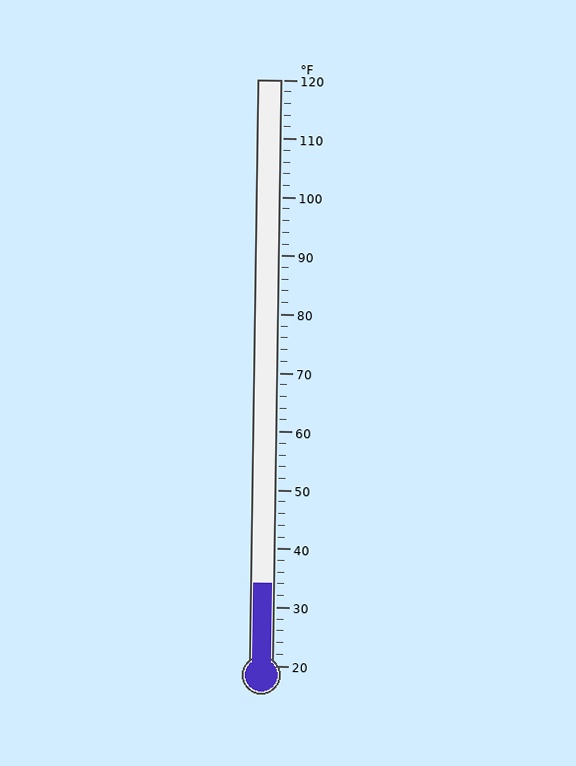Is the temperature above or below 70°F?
The temperature is below 70°F.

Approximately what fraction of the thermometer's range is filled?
The thermometer is filled to approximately 15% of its range.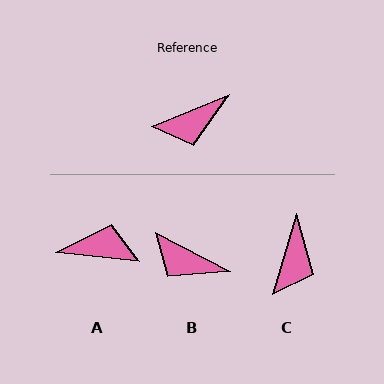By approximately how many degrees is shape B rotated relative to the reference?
Approximately 50 degrees clockwise.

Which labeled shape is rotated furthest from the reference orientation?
A, about 151 degrees away.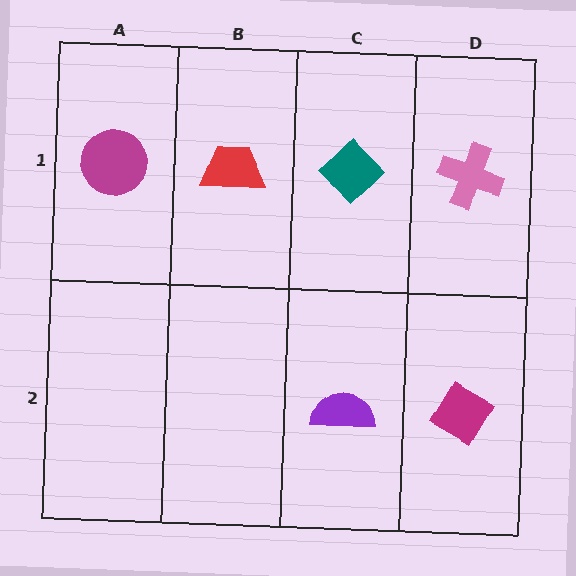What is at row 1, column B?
A red trapezoid.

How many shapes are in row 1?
4 shapes.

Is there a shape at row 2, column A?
No, that cell is empty.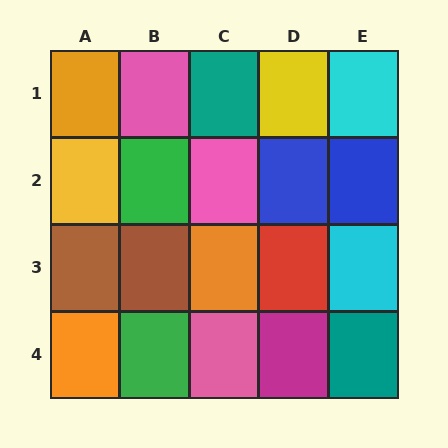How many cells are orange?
3 cells are orange.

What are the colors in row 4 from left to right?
Orange, green, pink, magenta, teal.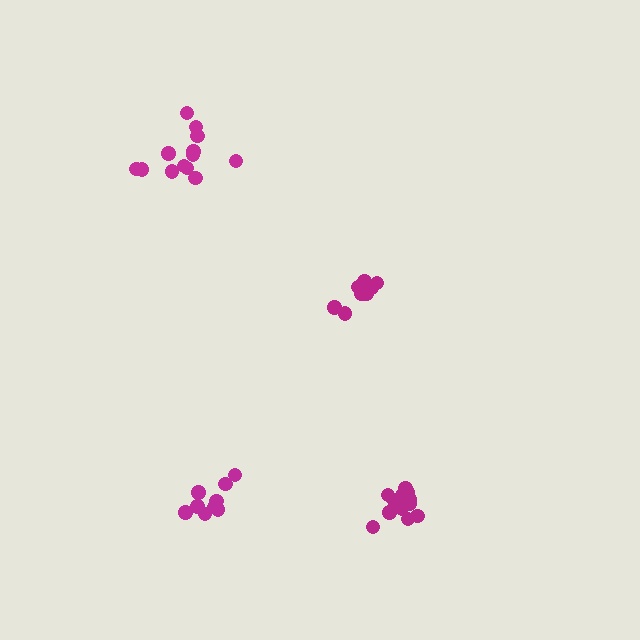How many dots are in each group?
Group 1: 13 dots, Group 2: 13 dots, Group 3: 9 dots, Group 4: 8 dots (43 total).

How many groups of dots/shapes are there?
There are 4 groups.